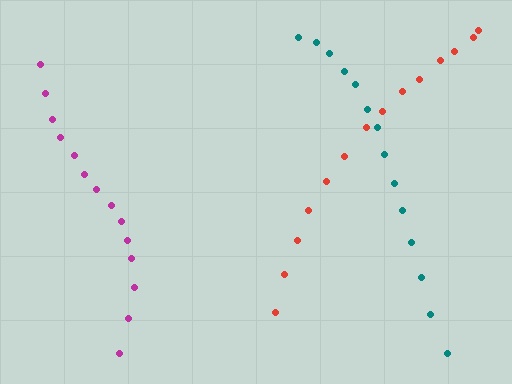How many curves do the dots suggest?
There are 3 distinct paths.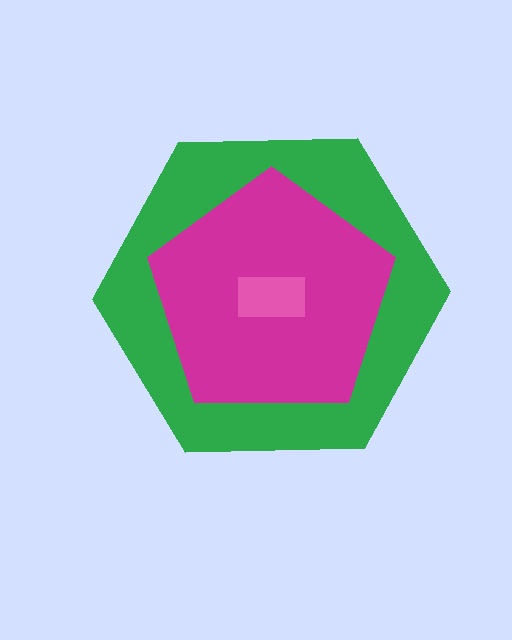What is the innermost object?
The pink rectangle.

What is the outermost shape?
The green hexagon.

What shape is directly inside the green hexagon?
The magenta pentagon.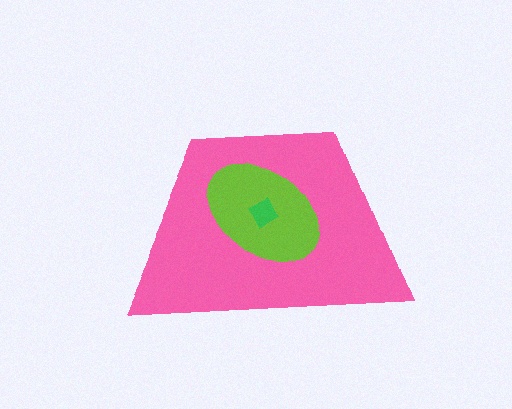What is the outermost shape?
The pink trapezoid.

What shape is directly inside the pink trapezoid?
The lime ellipse.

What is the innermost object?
The green diamond.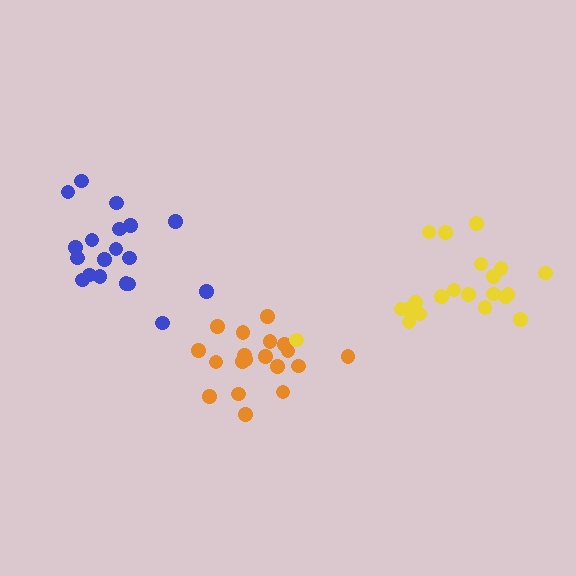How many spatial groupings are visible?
There are 3 spatial groupings.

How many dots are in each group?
Group 1: 20 dots, Group 2: 21 dots, Group 3: 19 dots (60 total).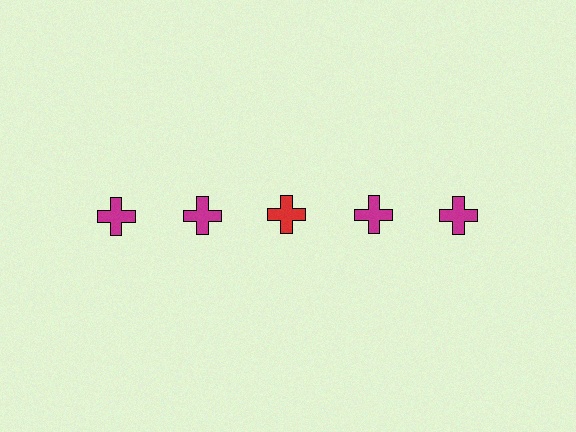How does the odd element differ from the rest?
It has a different color: red instead of magenta.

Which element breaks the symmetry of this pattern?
The red cross in the top row, center column breaks the symmetry. All other shapes are magenta crosses.